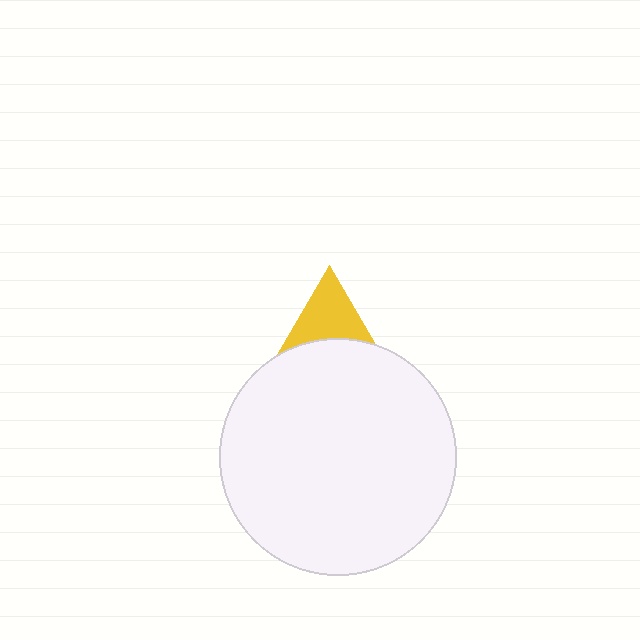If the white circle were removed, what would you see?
You would see the complete yellow triangle.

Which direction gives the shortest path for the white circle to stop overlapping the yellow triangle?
Moving down gives the shortest separation.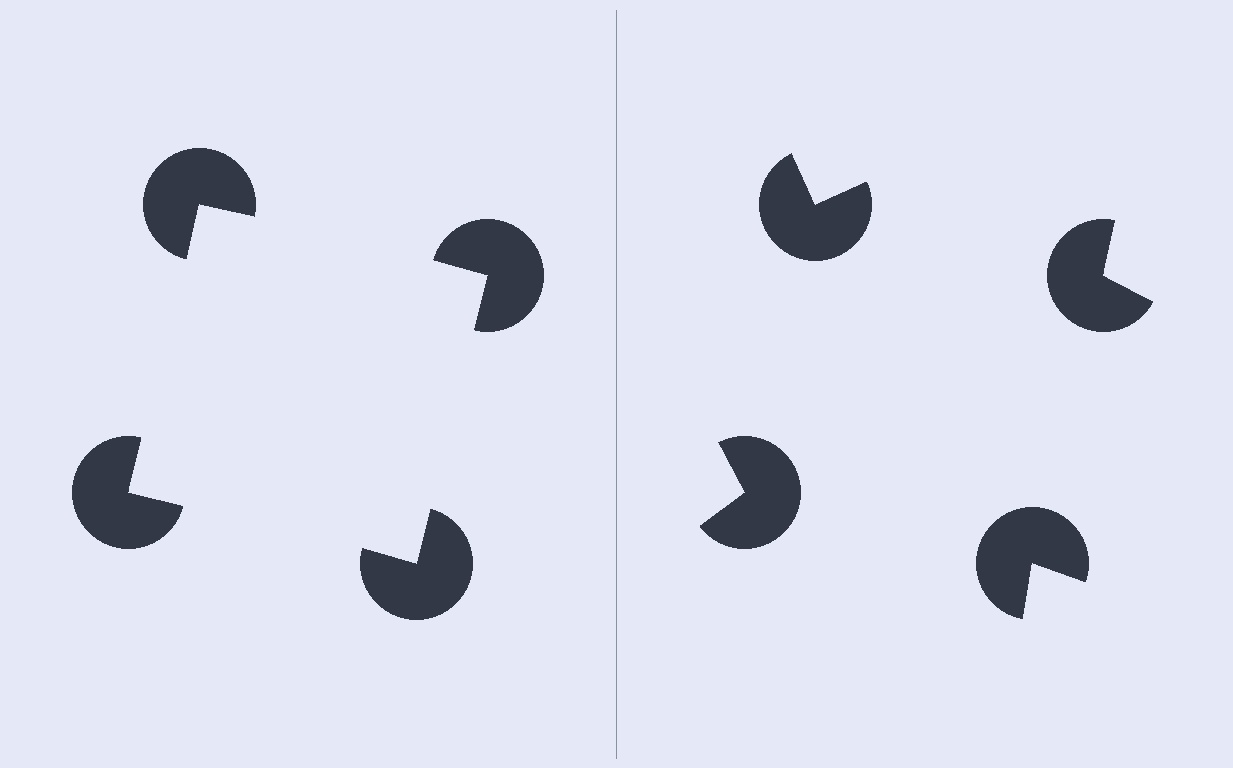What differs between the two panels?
The pac-man discs are positioned identically on both sides; only the wedge orientations differ. On the left they align to a square; on the right they are misaligned.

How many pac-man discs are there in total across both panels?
8 — 4 on each side.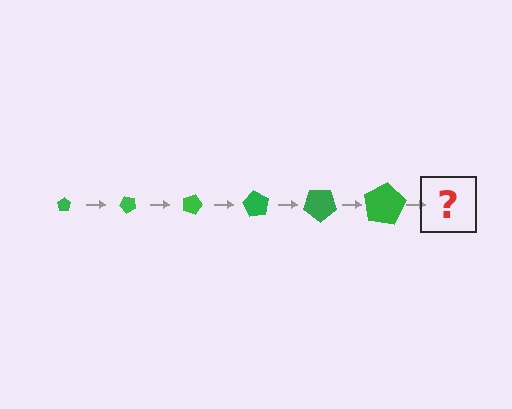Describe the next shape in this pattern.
It should be a pentagon, larger than the previous one and rotated 270 degrees from the start.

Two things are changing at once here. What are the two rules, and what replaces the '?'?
The two rules are that the pentagon grows larger each step and it rotates 45 degrees each step. The '?' should be a pentagon, larger than the previous one and rotated 270 degrees from the start.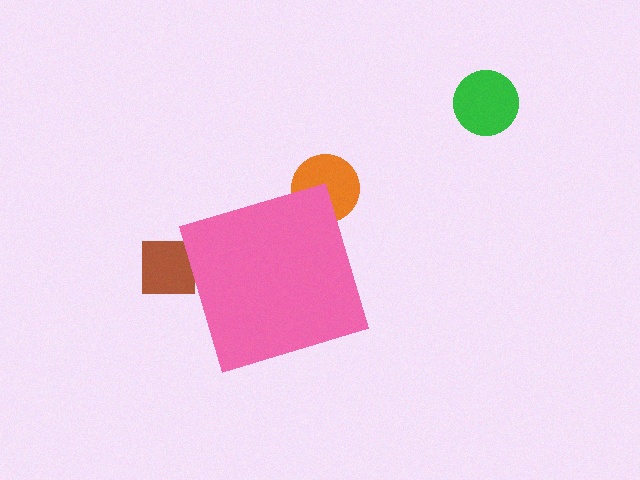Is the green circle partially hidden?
No, the green circle is fully visible.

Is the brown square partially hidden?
Yes, the brown square is partially hidden behind the pink diamond.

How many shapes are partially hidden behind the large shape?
2 shapes are partially hidden.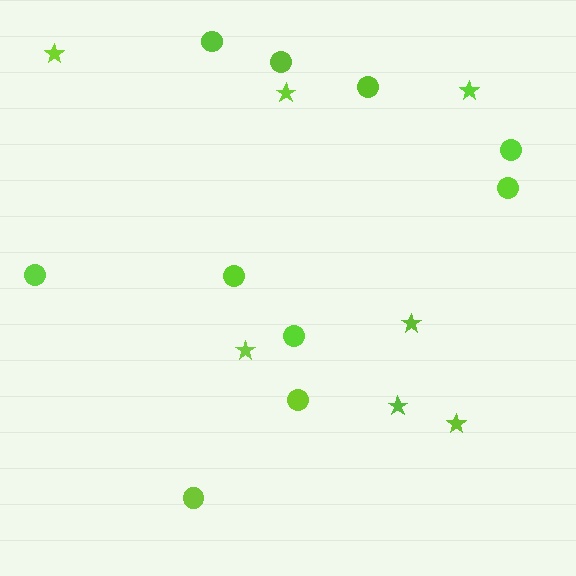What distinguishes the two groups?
There are 2 groups: one group of stars (7) and one group of circles (10).